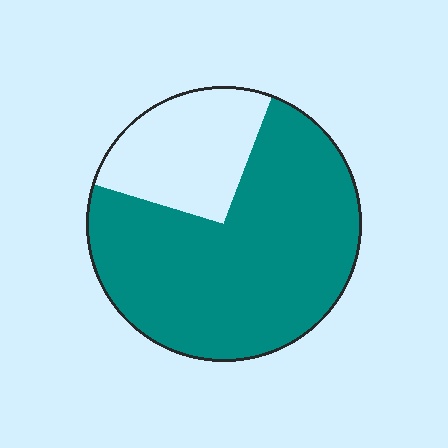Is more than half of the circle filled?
Yes.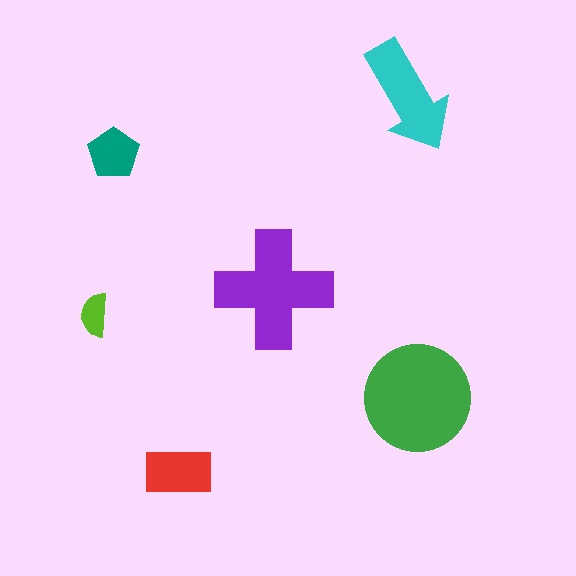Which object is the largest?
The green circle.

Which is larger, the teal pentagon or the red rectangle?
The red rectangle.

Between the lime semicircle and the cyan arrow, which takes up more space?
The cyan arrow.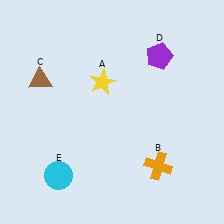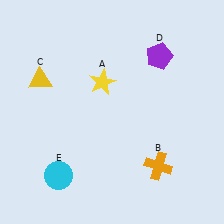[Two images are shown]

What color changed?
The triangle (C) changed from brown in Image 1 to yellow in Image 2.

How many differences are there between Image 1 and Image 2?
There is 1 difference between the two images.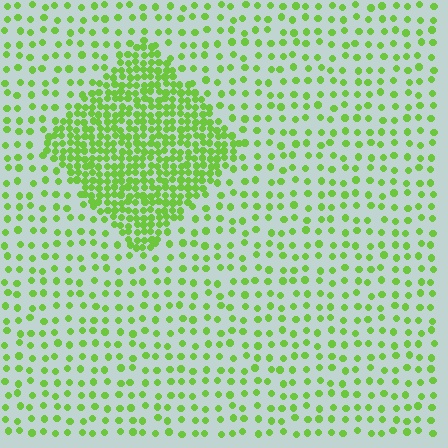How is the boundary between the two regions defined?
The boundary is defined by a change in element density (approximately 2.9x ratio). All elements are the same color, size, and shape.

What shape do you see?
I see a diamond.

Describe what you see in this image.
The image contains small lime elements arranged at two different densities. A diamond-shaped region is visible where the elements are more densely packed than the surrounding area.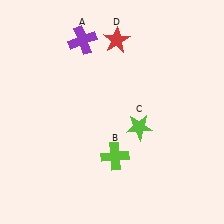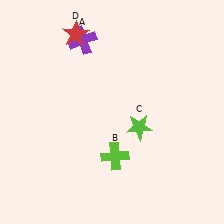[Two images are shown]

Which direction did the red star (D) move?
The red star (D) moved left.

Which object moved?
The red star (D) moved left.